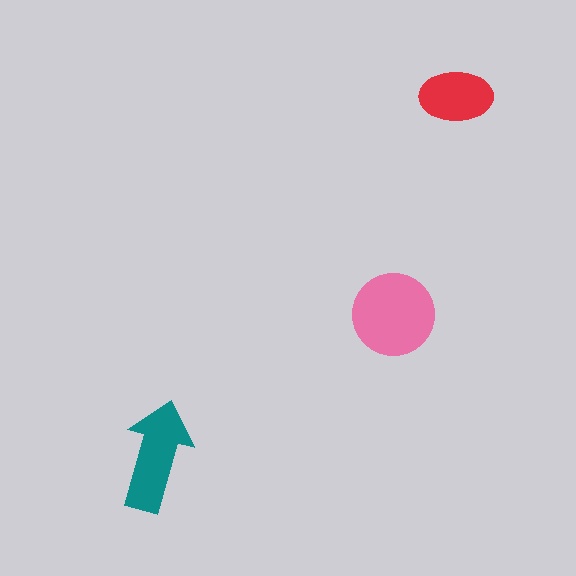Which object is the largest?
The pink circle.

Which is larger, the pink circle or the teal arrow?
The pink circle.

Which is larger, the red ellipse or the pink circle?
The pink circle.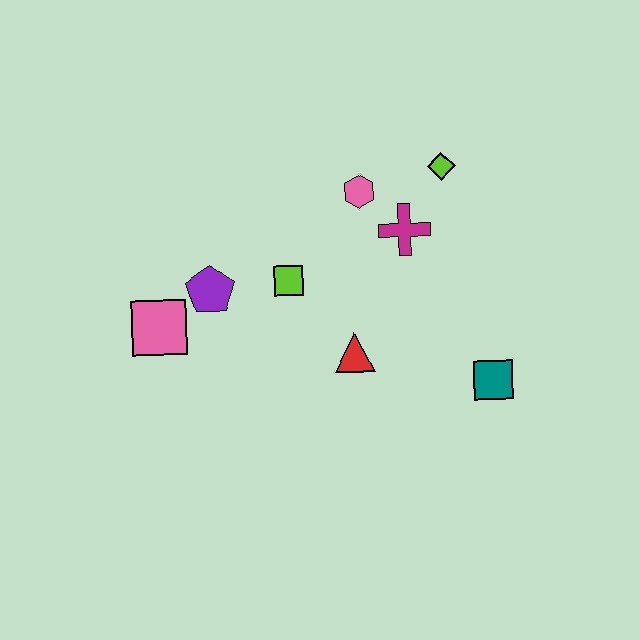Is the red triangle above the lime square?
No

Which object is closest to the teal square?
The red triangle is closest to the teal square.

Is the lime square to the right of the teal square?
No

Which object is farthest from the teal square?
The pink square is farthest from the teal square.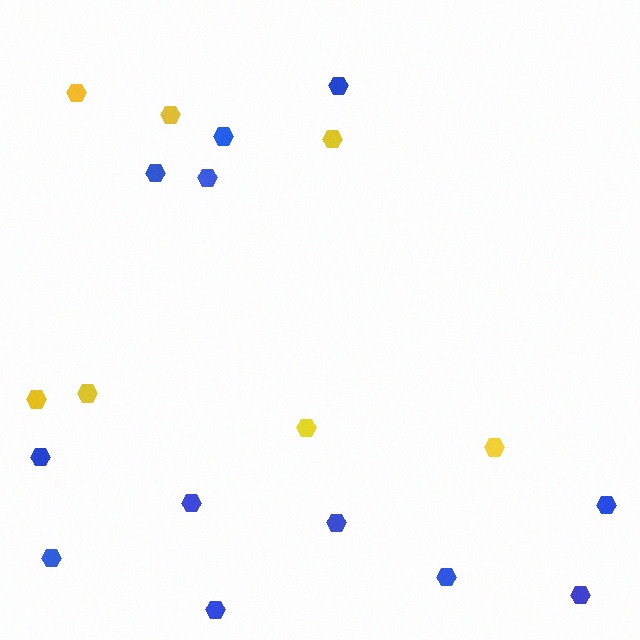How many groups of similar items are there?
There are 2 groups: one group of blue hexagons (12) and one group of yellow hexagons (7).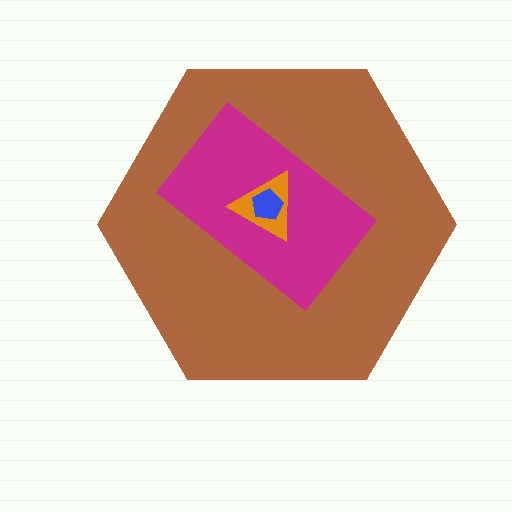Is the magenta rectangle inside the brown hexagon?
Yes.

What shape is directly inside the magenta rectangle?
The orange triangle.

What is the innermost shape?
The blue pentagon.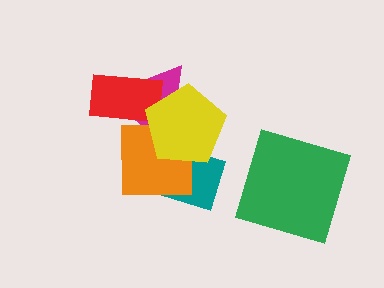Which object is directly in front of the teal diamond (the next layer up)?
The orange square is directly in front of the teal diamond.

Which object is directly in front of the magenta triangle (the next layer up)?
The orange square is directly in front of the magenta triangle.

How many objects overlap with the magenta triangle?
3 objects overlap with the magenta triangle.